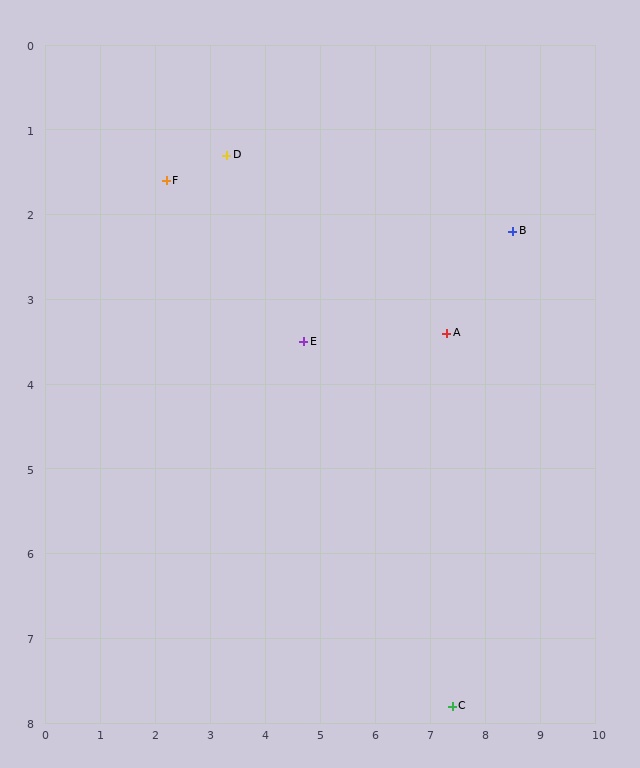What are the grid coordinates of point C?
Point C is at approximately (7.4, 7.8).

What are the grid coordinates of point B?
Point B is at approximately (8.5, 2.2).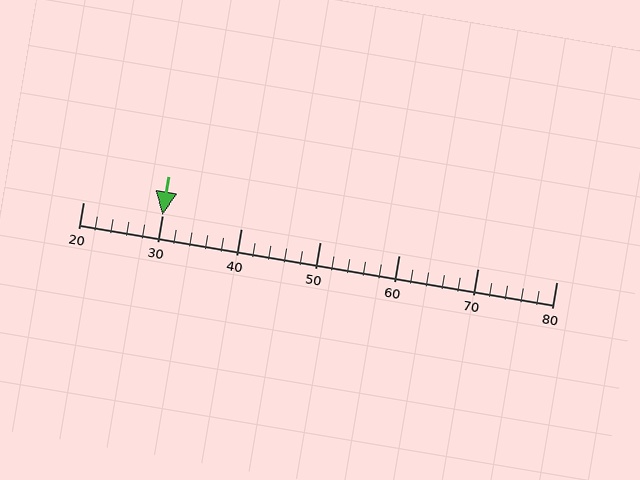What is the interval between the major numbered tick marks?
The major tick marks are spaced 10 units apart.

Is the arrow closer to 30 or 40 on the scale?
The arrow is closer to 30.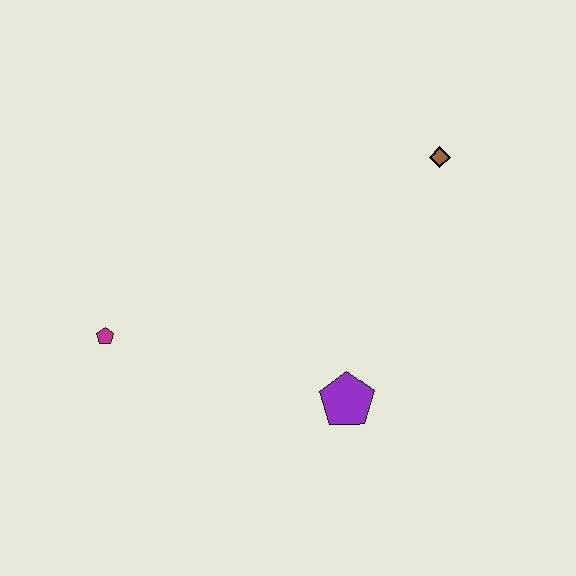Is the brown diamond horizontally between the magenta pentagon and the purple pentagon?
No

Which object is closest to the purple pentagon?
The magenta pentagon is closest to the purple pentagon.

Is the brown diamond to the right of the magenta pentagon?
Yes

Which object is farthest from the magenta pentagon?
The brown diamond is farthest from the magenta pentagon.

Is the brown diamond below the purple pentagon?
No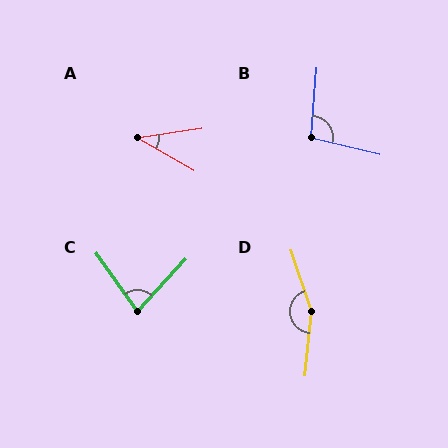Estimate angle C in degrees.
Approximately 78 degrees.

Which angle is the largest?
D, at approximately 156 degrees.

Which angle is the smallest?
A, at approximately 38 degrees.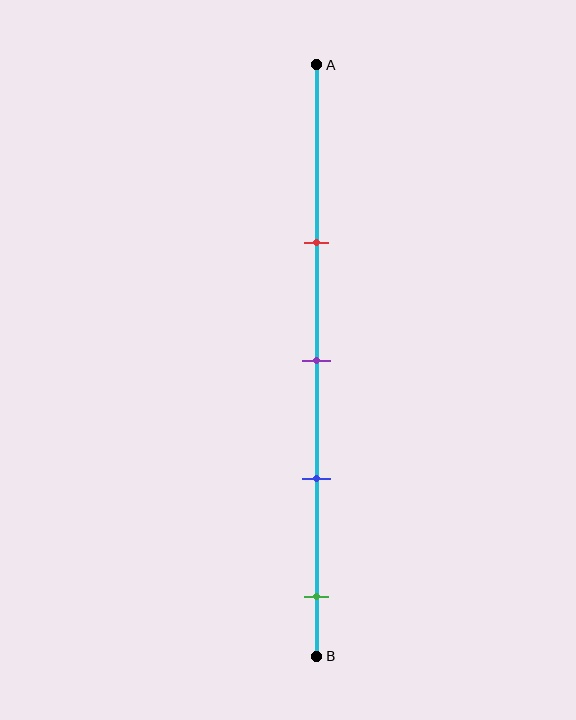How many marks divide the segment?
There are 4 marks dividing the segment.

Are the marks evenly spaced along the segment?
Yes, the marks are approximately evenly spaced.